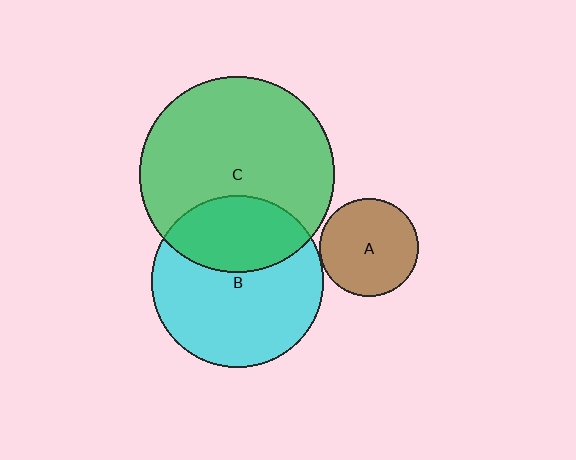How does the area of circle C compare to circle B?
Approximately 1.3 times.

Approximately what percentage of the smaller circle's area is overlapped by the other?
Approximately 35%.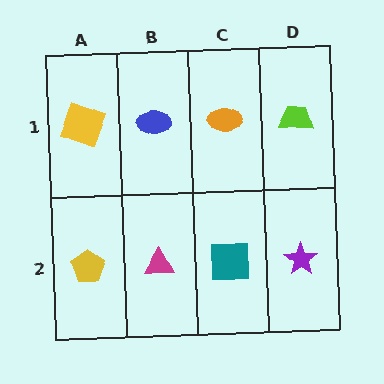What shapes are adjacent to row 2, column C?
An orange ellipse (row 1, column C), a magenta triangle (row 2, column B), a purple star (row 2, column D).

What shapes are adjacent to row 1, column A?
A yellow pentagon (row 2, column A), a blue ellipse (row 1, column B).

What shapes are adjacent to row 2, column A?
A yellow square (row 1, column A), a magenta triangle (row 2, column B).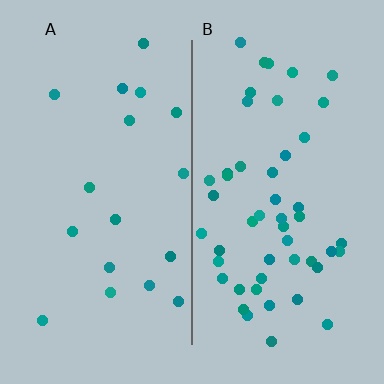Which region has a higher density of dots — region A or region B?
B (the right).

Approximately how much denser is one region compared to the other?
Approximately 2.8× — region B over region A.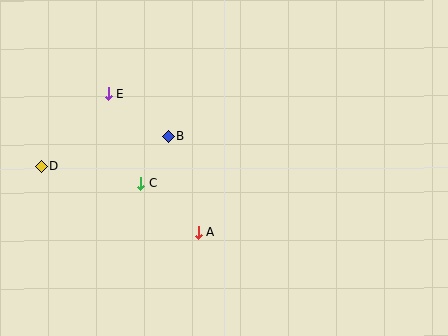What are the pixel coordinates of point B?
Point B is at (168, 136).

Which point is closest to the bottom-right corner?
Point A is closest to the bottom-right corner.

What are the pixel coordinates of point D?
Point D is at (41, 167).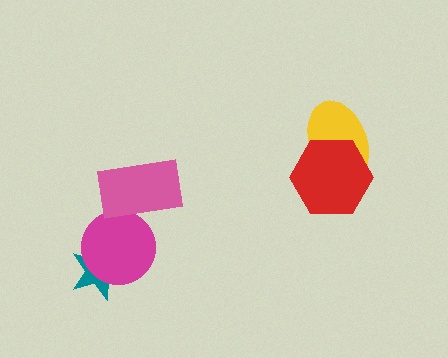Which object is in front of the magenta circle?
The pink rectangle is in front of the magenta circle.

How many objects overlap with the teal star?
1 object overlaps with the teal star.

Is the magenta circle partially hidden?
Yes, it is partially covered by another shape.